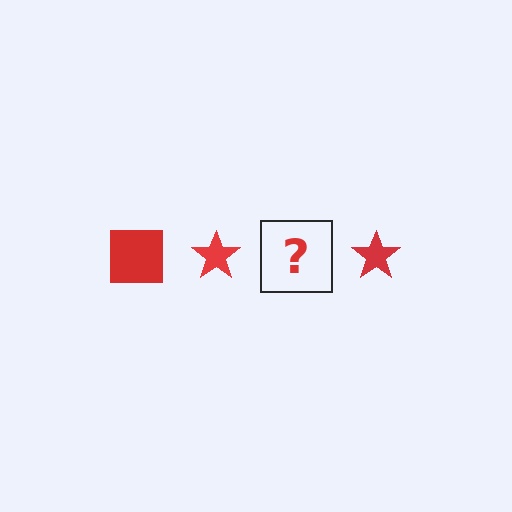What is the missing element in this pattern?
The missing element is a red square.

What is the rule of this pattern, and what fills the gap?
The rule is that the pattern cycles through square, star shapes in red. The gap should be filled with a red square.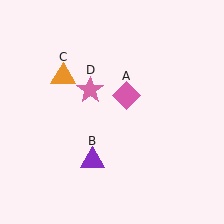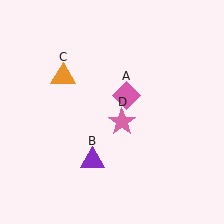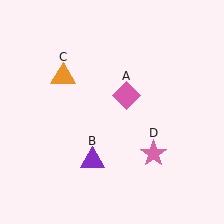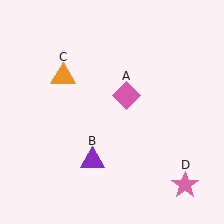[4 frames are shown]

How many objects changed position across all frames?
1 object changed position: pink star (object D).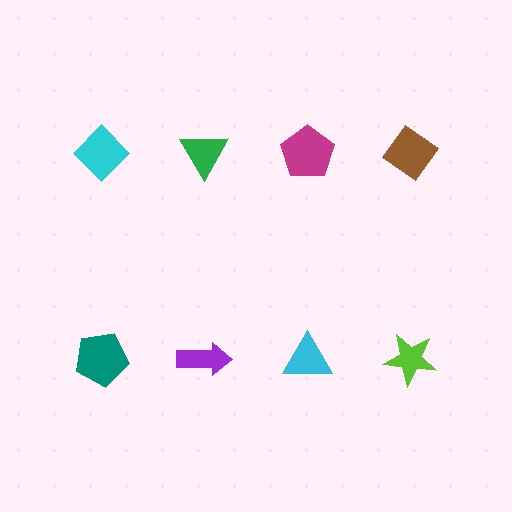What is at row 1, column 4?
A brown diamond.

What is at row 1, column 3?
A magenta pentagon.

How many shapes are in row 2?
4 shapes.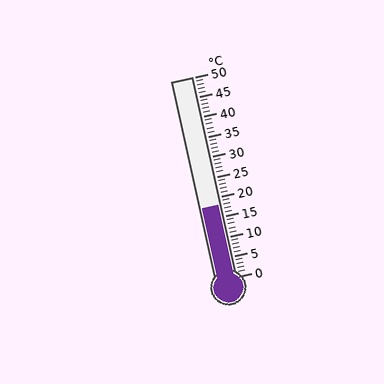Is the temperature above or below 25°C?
The temperature is below 25°C.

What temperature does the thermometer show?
The thermometer shows approximately 18°C.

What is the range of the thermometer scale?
The thermometer scale ranges from 0°C to 50°C.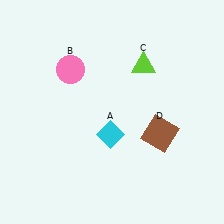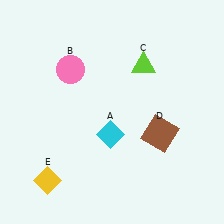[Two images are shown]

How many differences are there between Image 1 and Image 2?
There is 1 difference between the two images.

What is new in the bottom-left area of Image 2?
A yellow diamond (E) was added in the bottom-left area of Image 2.